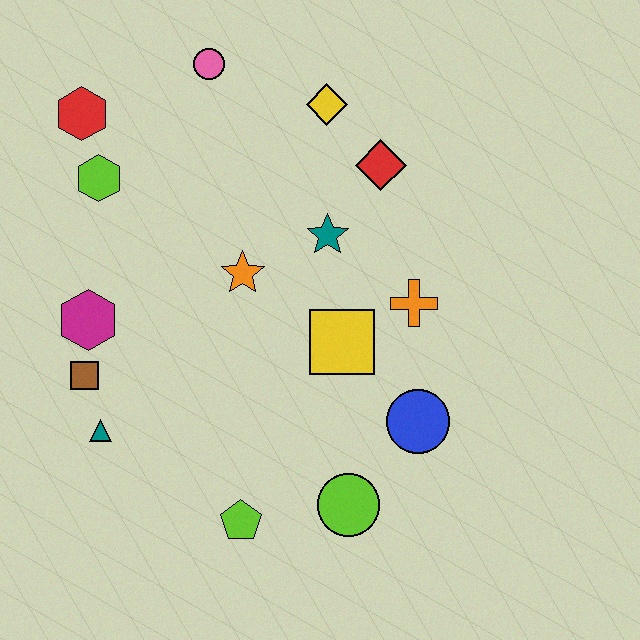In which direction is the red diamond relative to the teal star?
The red diamond is above the teal star.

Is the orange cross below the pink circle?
Yes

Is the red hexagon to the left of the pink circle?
Yes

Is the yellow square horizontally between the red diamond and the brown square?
Yes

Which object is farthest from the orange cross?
The red hexagon is farthest from the orange cross.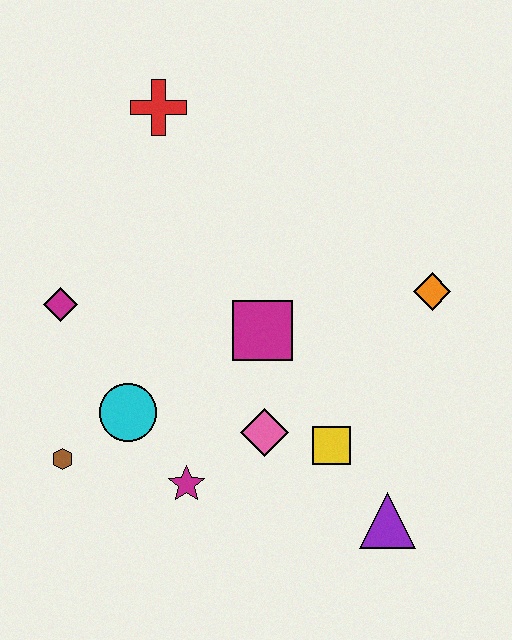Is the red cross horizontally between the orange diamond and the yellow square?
No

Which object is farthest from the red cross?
The purple triangle is farthest from the red cross.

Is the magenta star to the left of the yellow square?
Yes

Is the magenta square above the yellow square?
Yes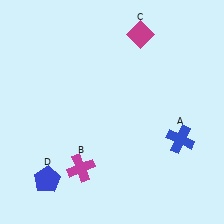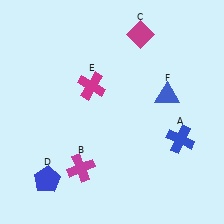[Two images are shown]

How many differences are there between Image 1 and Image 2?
There are 2 differences between the two images.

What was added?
A magenta cross (E), a blue triangle (F) were added in Image 2.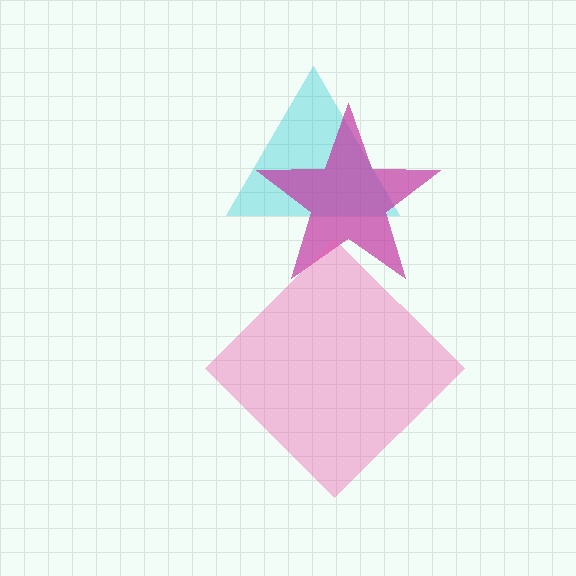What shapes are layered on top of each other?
The layered shapes are: a cyan triangle, a magenta star, a pink diamond.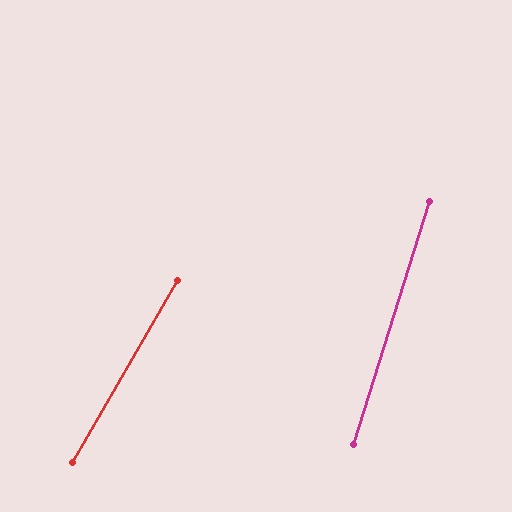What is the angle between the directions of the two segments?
Approximately 12 degrees.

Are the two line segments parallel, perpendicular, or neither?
Neither parallel nor perpendicular — they differ by about 12°.